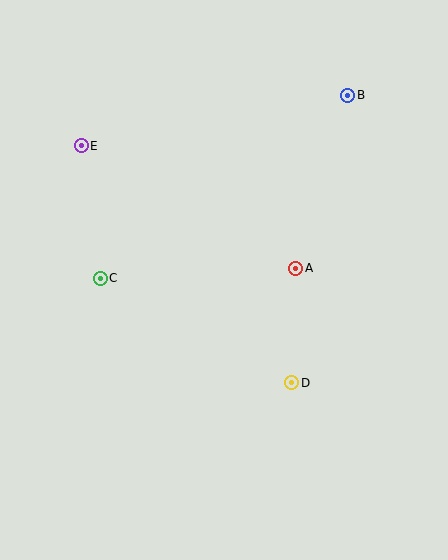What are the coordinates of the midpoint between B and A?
The midpoint between B and A is at (322, 182).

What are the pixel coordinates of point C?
Point C is at (100, 278).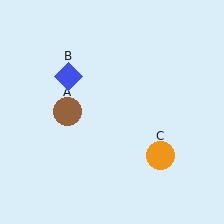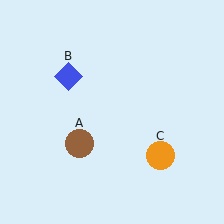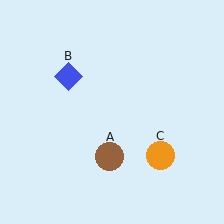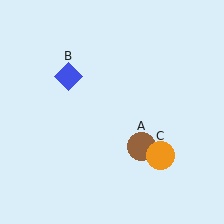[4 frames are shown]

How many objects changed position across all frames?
1 object changed position: brown circle (object A).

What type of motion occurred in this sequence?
The brown circle (object A) rotated counterclockwise around the center of the scene.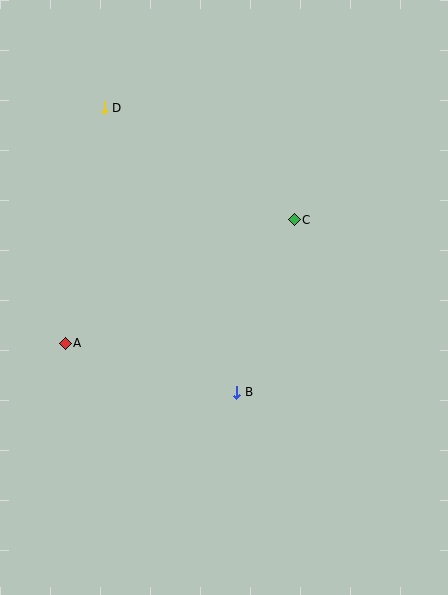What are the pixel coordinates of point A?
Point A is at (65, 344).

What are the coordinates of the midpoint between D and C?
The midpoint between D and C is at (199, 164).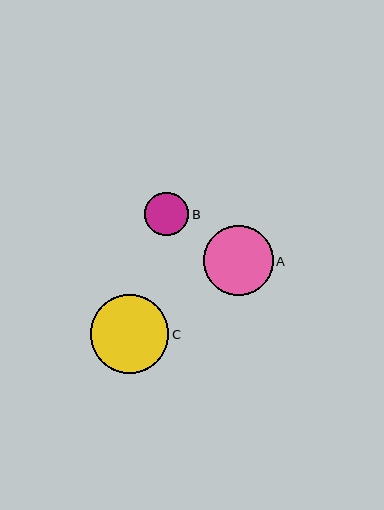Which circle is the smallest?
Circle B is the smallest with a size of approximately 44 pixels.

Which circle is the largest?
Circle C is the largest with a size of approximately 79 pixels.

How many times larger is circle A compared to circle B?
Circle A is approximately 1.6 times the size of circle B.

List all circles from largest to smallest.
From largest to smallest: C, A, B.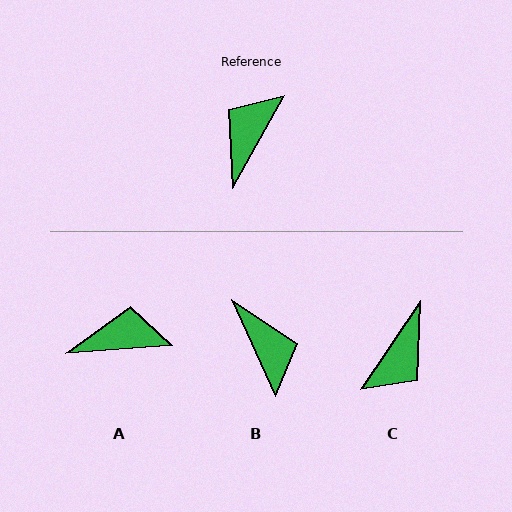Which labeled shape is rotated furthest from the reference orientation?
C, about 175 degrees away.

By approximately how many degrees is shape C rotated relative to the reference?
Approximately 175 degrees counter-clockwise.